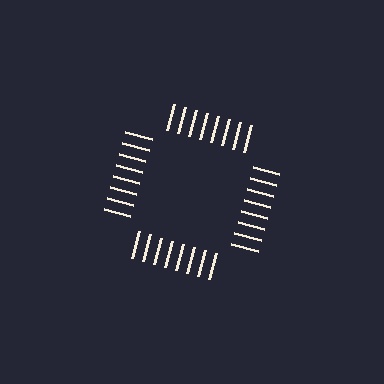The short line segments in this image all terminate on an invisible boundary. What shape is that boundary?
An illusory square — the line segments terminate on its edges but no continuous stroke is drawn.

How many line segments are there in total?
32 — 8 along each of the 4 edges.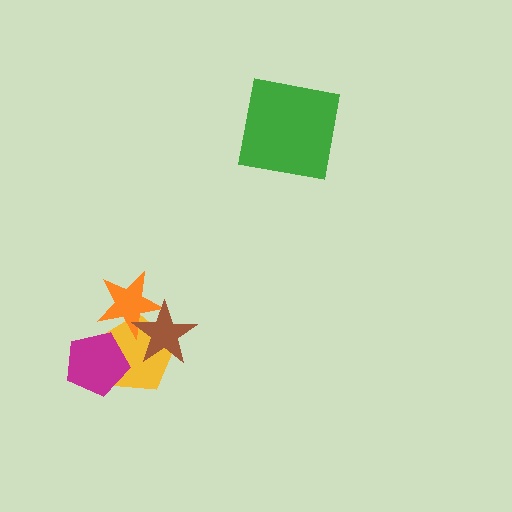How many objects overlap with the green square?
0 objects overlap with the green square.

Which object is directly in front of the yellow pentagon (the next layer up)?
The magenta pentagon is directly in front of the yellow pentagon.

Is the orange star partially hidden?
Yes, it is partially covered by another shape.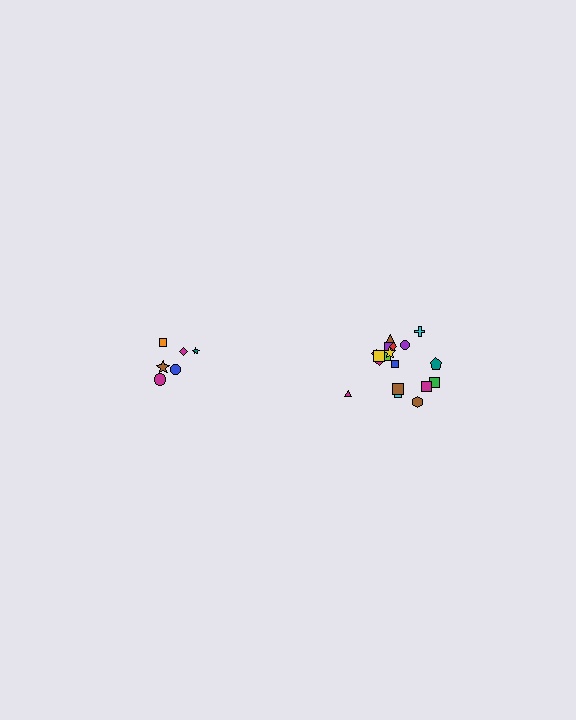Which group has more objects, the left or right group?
The right group.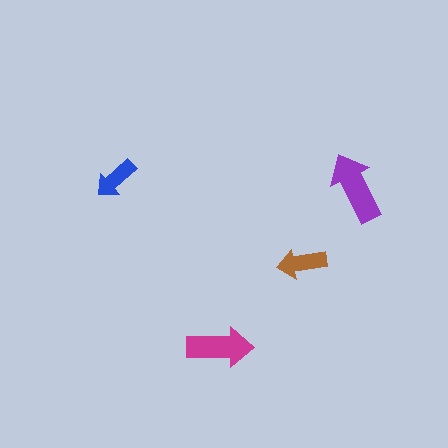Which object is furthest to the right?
The purple arrow is rightmost.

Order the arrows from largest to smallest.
the purple one, the magenta one, the brown one, the blue one.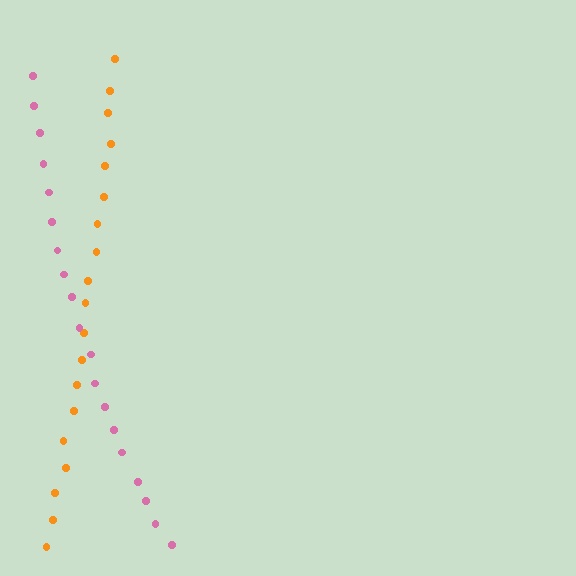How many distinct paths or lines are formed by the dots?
There are 2 distinct paths.